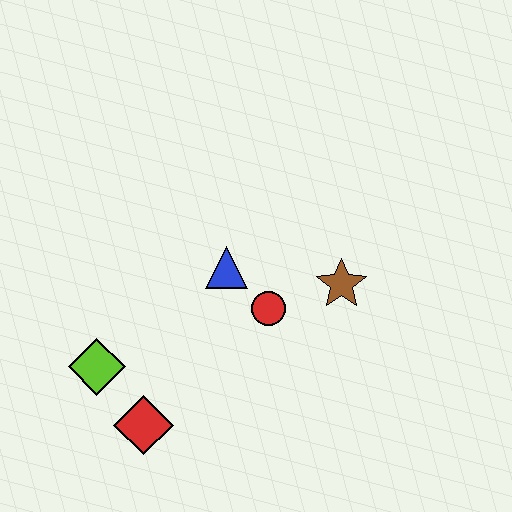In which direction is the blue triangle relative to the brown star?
The blue triangle is to the left of the brown star.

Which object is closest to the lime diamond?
The red diamond is closest to the lime diamond.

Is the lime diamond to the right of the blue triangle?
No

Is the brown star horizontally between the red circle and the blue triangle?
No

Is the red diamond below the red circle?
Yes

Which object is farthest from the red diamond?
The brown star is farthest from the red diamond.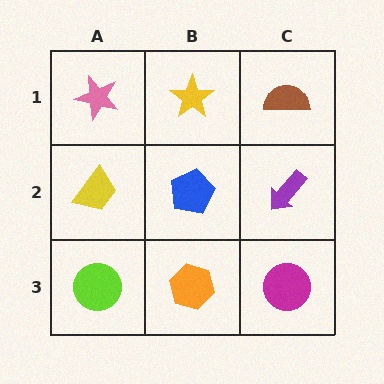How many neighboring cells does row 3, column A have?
2.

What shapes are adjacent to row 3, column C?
A purple arrow (row 2, column C), an orange hexagon (row 3, column B).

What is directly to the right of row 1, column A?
A yellow star.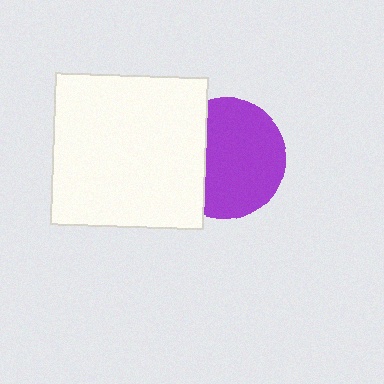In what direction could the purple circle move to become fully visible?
The purple circle could move right. That would shift it out from behind the white square entirely.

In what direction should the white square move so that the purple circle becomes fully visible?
The white square should move left. That is the shortest direction to clear the overlap and leave the purple circle fully visible.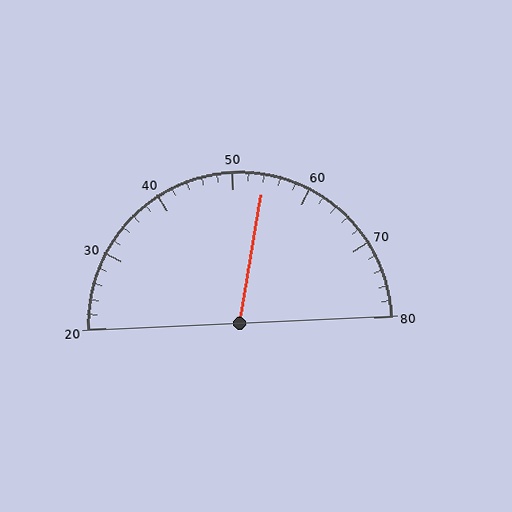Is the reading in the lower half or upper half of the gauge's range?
The reading is in the upper half of the range (20 to 80).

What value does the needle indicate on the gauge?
The needle indicates approximately 54.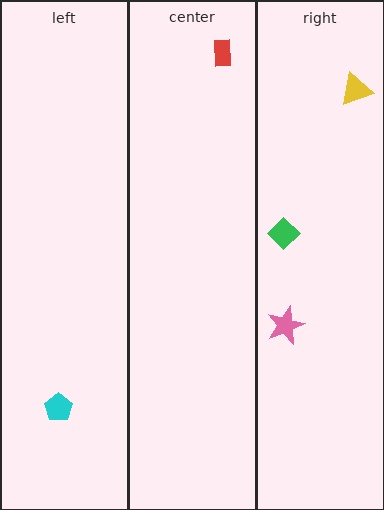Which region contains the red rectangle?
The center region.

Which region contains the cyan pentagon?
The left region.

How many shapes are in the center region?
1.